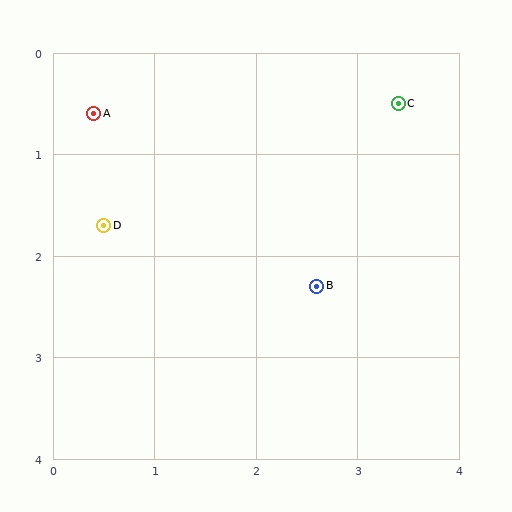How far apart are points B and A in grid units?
Points B and A are about 2.8 grid units apart.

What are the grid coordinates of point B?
Point B is at approximately (2.6, 2.3).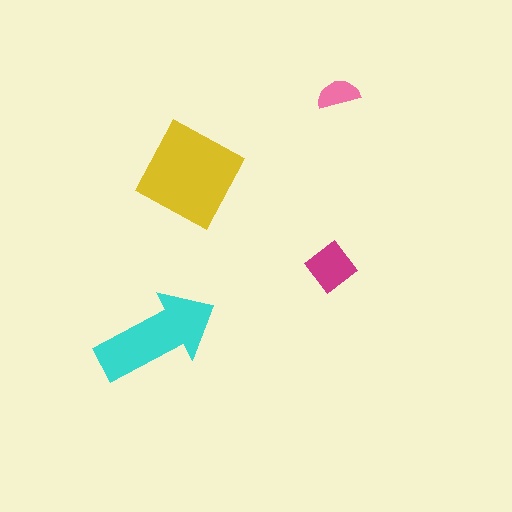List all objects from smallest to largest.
The pink semicircle, the magenta diamond, the cyan arrow, the yellow diamond.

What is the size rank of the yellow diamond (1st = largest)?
1st.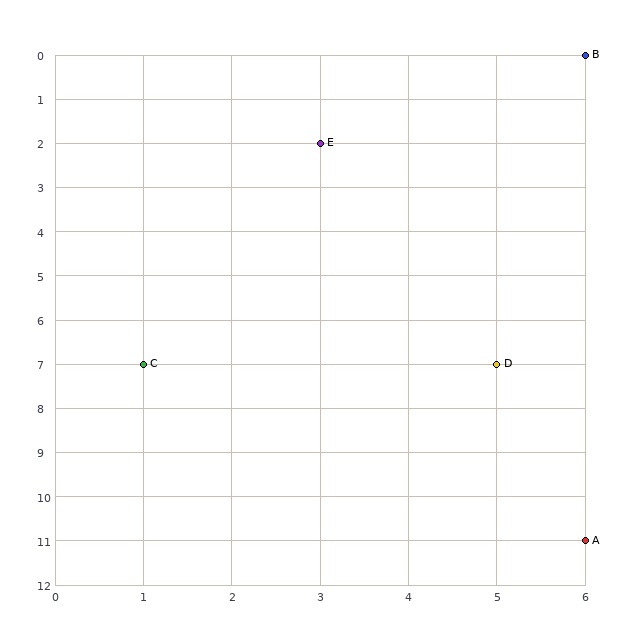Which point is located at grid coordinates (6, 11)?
Point A is at (6, 11).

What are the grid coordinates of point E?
Point E is at grid coordinates (3, 2).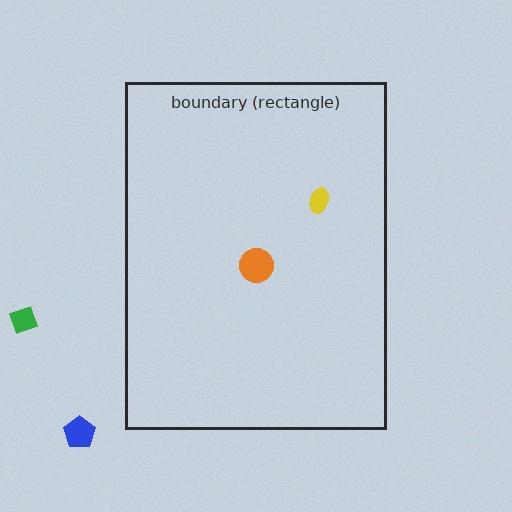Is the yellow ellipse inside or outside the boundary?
Inside.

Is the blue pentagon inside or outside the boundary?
Outside.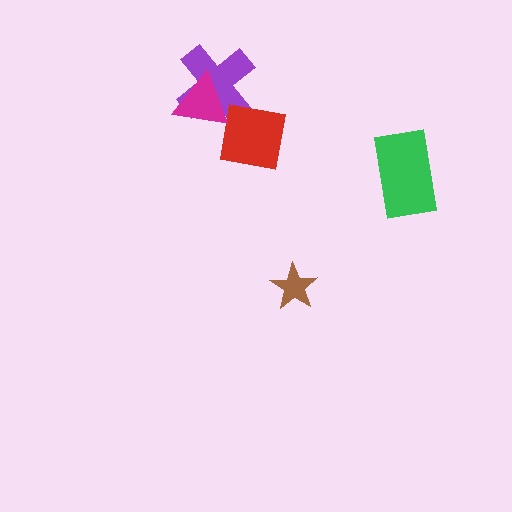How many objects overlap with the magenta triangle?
1 object overlaps with the magenta triangle.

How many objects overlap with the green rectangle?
0 objects overlap with the green rectangle.